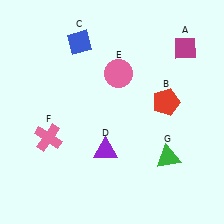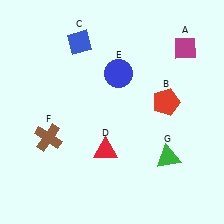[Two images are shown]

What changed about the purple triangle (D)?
In Image 1, D is purple. In Image 2, it changed to red.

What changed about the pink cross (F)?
In Image 1, F is pink. In Image 2, it changed to brown.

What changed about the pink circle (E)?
In Image 1, E is pink. In Image 2, it changed to blue.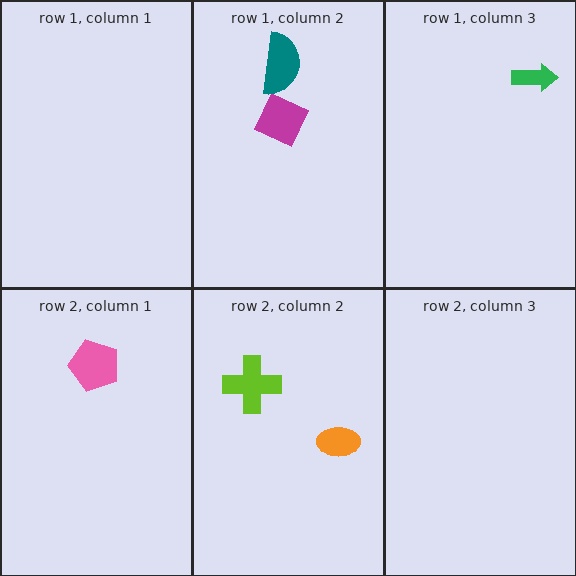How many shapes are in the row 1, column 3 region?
1.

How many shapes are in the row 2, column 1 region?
1.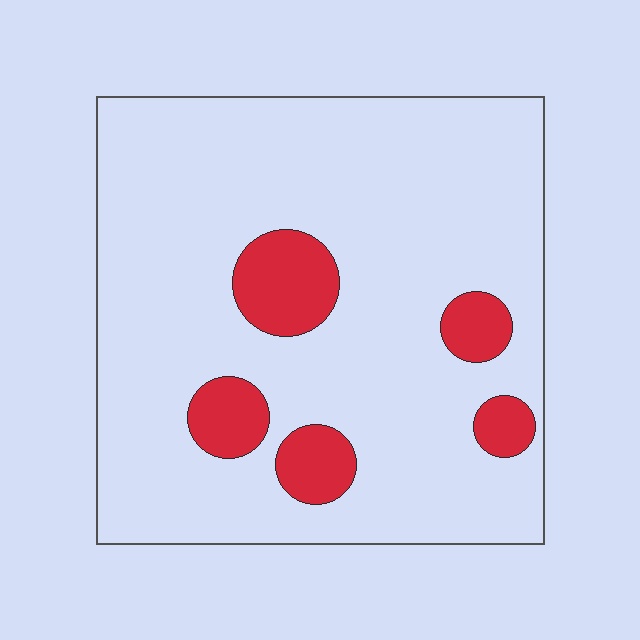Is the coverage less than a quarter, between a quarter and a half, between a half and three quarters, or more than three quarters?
Less than a quarter.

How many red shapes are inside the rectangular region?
5.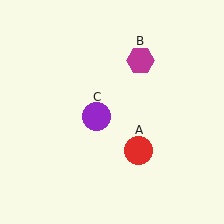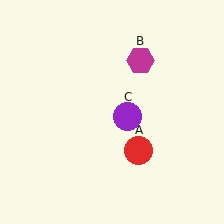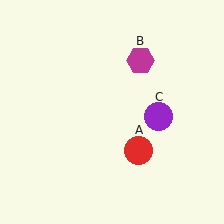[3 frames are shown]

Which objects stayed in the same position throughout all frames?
Red circle (object A) and magenta hexagon (object B) remained stationary.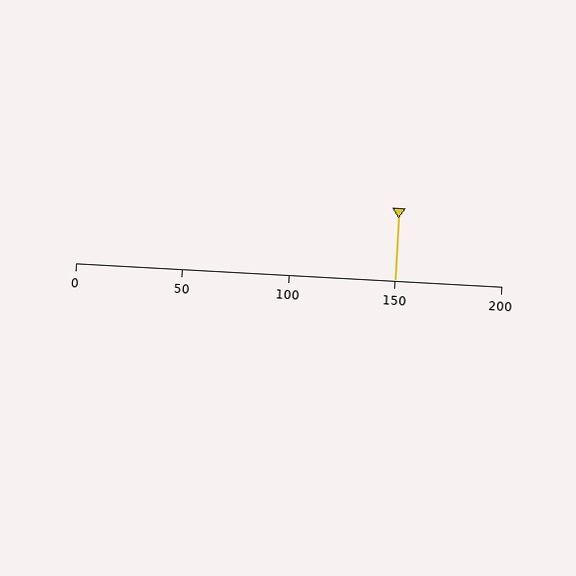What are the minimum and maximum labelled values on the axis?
The axis runs from 0 to 200.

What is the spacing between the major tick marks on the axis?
The major ticks are spaced 50 apart.